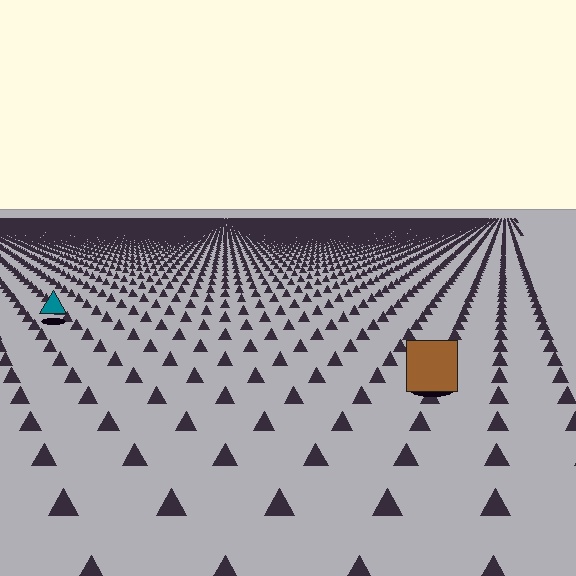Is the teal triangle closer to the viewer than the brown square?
No. The brown square is closer — you can tell from the texture gradient: the ground texture is coarser near it.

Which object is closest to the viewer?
The brown square is closest. The texture marks near it are larger and more spread out.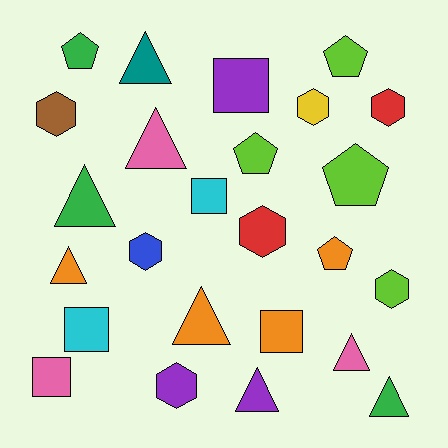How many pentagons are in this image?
There are 5 pentagons.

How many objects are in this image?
There are 25 objects.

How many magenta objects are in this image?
There are no magenta objects.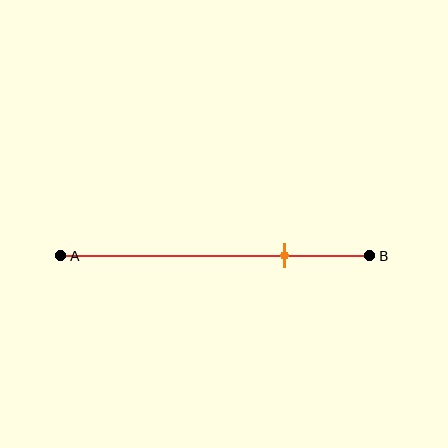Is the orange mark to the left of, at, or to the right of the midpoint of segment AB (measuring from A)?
The orange mark is to the right of the midpoint of segment AB.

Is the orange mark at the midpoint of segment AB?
No, the mark is at about 70% from A, not at the 50% midpoint.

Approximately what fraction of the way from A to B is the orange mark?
The orange mark is approximately 70% of the way from A to B.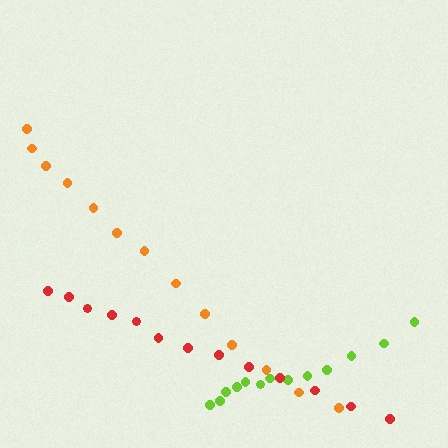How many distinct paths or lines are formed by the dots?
There are 3 distinct paths.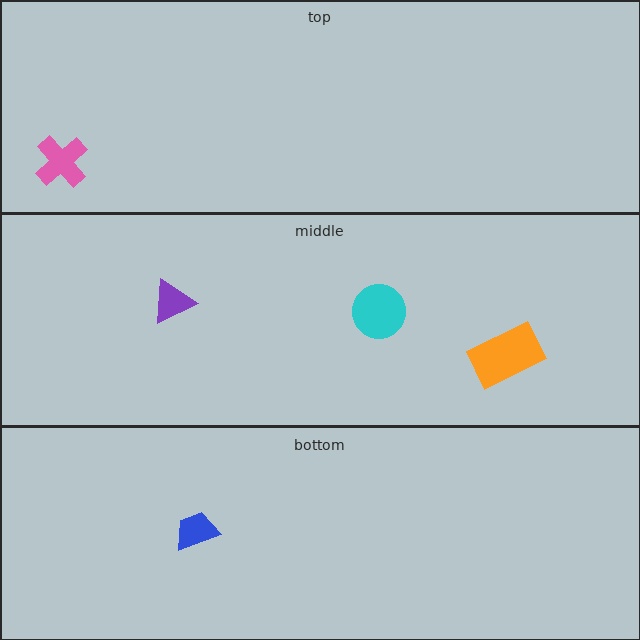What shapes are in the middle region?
The orange rectangle, the cyan circle, the purple triangle.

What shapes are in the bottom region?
The blue trapezoid.